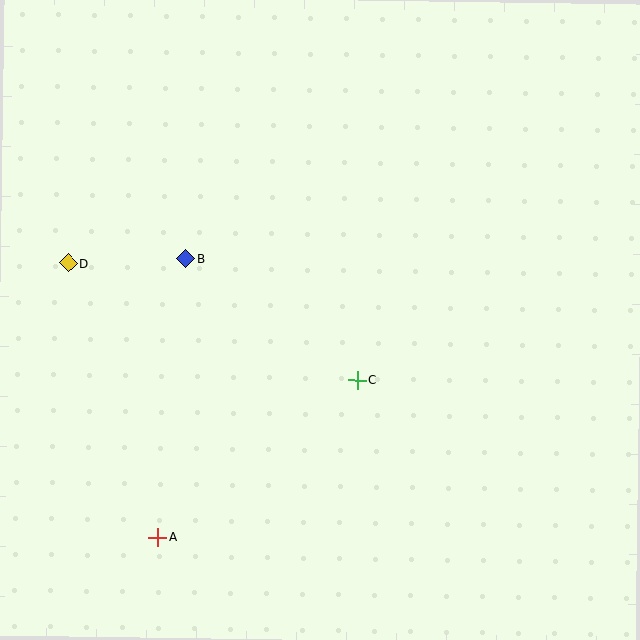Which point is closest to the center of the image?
Point C at (357, 380) is closest to the center.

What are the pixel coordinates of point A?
Point A is at (158, 537).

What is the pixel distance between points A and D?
The distance between A and D is 288 pixels.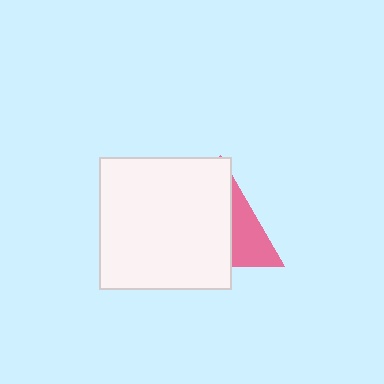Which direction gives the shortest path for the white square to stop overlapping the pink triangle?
Moving left gives the shortest separation.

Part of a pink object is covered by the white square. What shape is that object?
It is a triangle.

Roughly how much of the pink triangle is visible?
A small part of it is visible (roughly 35%).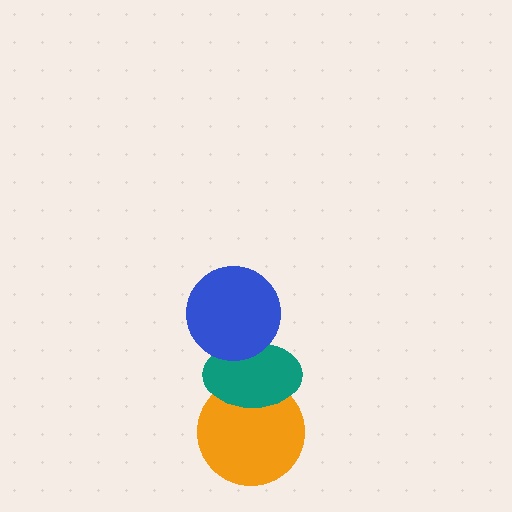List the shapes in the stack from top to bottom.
From top to bottom: the blue circle, the teal ellipse, the orange circle.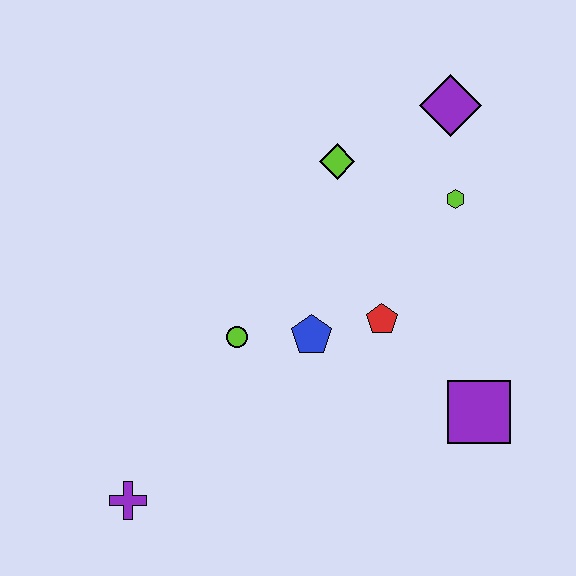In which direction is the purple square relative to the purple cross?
The purple square is to the right of the purple cross.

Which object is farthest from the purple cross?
The purple diamond is farthest from the purple cross.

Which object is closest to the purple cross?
The lime circle is closest to the purple cross.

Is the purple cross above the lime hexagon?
No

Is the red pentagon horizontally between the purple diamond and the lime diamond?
Yes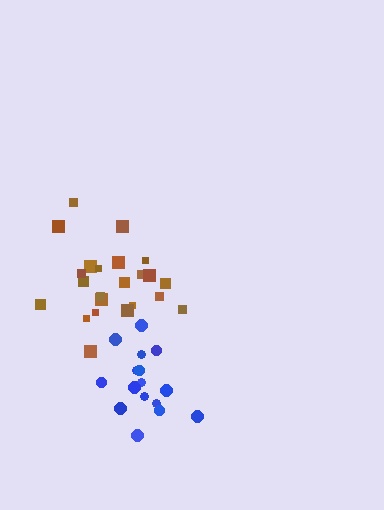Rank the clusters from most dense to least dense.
blue, brown.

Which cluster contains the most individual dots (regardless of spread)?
Brown (23).